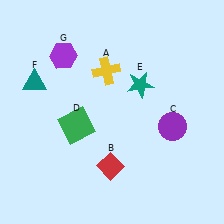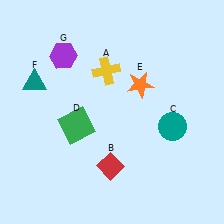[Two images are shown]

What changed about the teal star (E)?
In Image 1, E is teal. In Image 2, it changed to orange.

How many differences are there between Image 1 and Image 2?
There are 2 differences between the two images.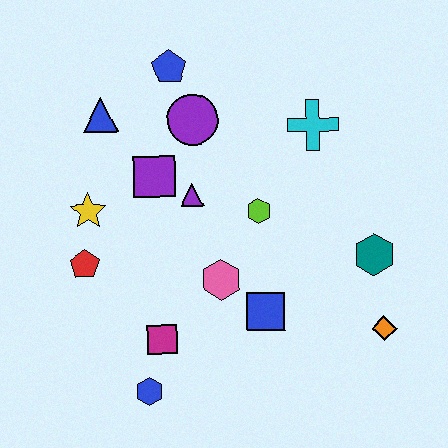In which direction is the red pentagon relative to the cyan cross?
The red pentagon is to the left of the cyan cross.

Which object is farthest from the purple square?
The orange diamond is farthest from the purple square.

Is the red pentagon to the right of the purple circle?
No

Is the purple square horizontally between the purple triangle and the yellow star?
Yes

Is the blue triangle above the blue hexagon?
Yes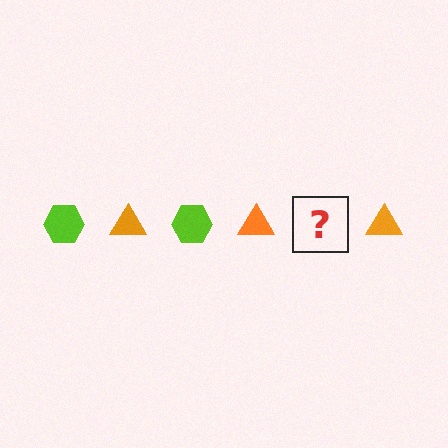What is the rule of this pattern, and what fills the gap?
The rule is that the pattern alternates between lime hexagon and orange triangle. The gap should be filled with a lime hexagon.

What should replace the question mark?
The question mark should be replaced with a lime hexagon.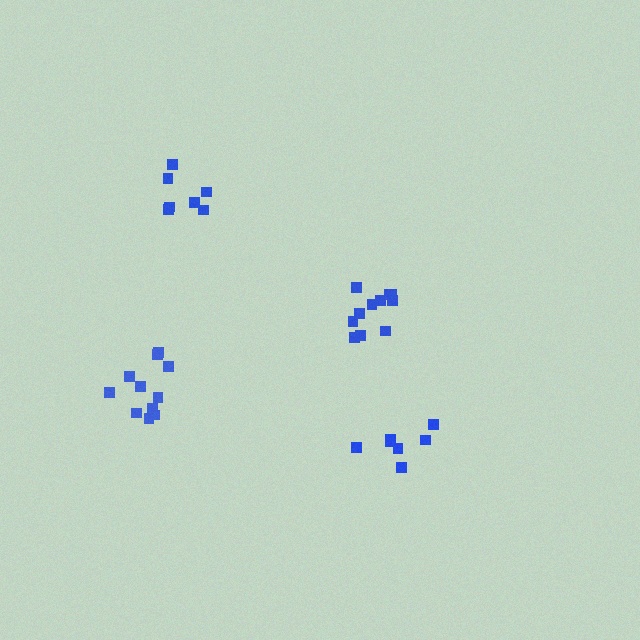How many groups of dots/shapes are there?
There are 4 groups.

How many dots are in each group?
Group 1: 11 dots, Group 2: 7 dots, Group 3: 11 dots, Group 4: 7 dots (36 total).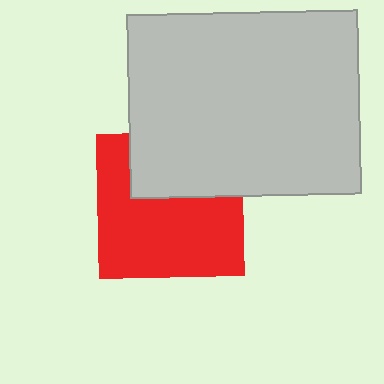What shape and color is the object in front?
The object in front is a light gray rectangle.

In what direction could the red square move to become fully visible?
The red square could move down. That would shift it out from behind the light gray rectangle entirely.